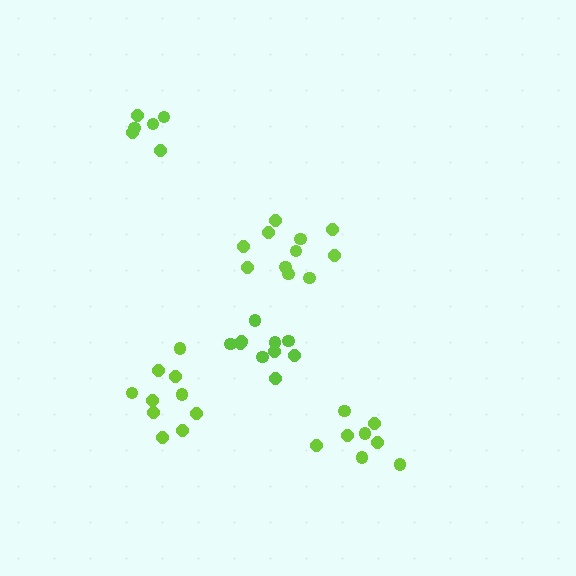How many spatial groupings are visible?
There are 5 spatial groupings.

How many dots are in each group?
Group 1: 11 dots, Group 2: 10 dots, Group 3: 10 dots, Group 4: 8 dots, Group 5: 6 dots (45 total).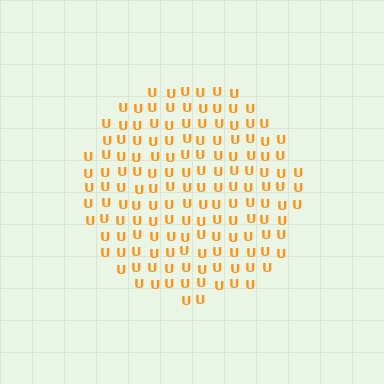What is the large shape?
The large shape is a circle.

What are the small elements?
The small elements are letter U's.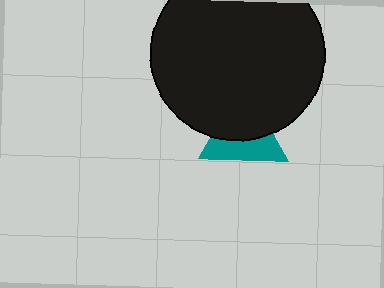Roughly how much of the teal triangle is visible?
About half of it is visible (roughly 47%).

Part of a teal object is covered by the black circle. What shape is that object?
It is a triangle.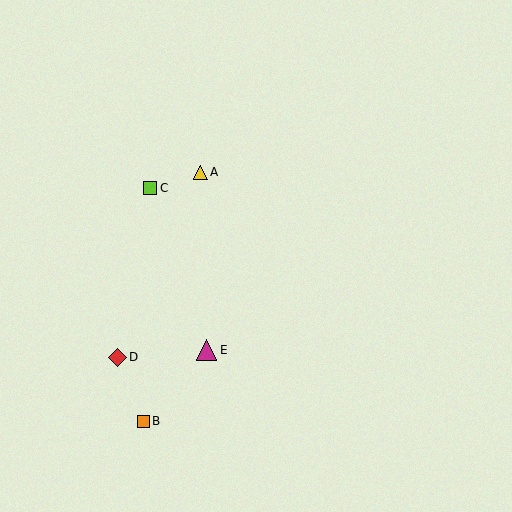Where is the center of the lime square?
The center of the lime square is at (150, 188).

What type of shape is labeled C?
Shape C is a lime square.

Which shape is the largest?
The magenta triangle (labeled E) is the largest.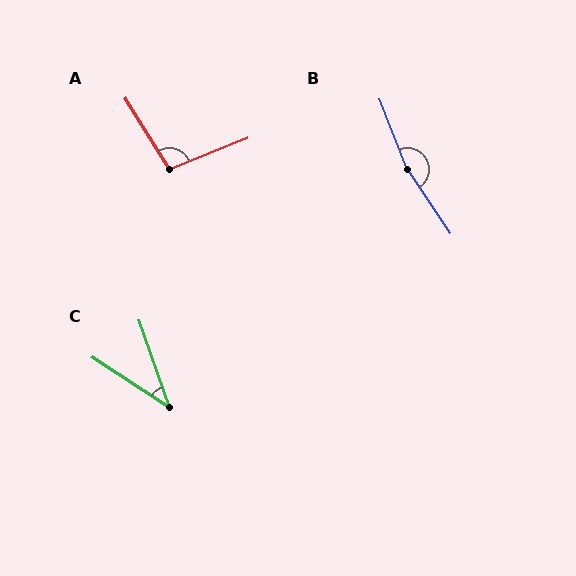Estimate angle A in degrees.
Approximately 100 degrees.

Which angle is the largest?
B, at approximately 168 degrees.